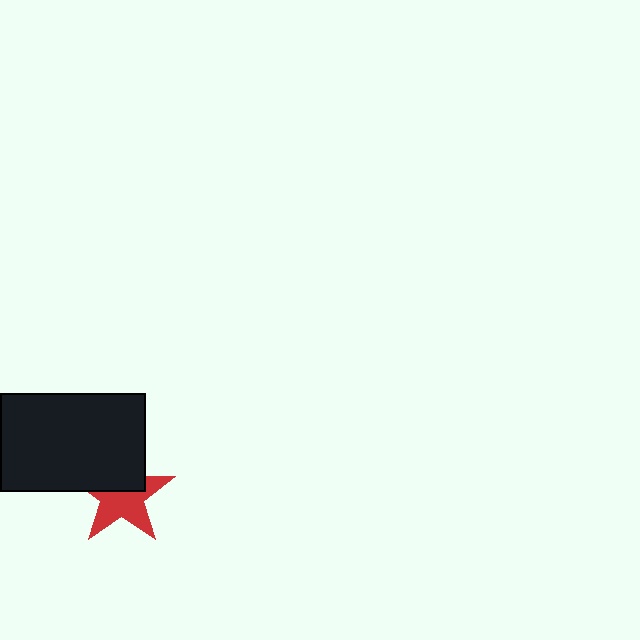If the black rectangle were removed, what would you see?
You would see the complete red star.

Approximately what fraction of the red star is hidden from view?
Roughly 42% of the red star is hidden behind the black rectangle.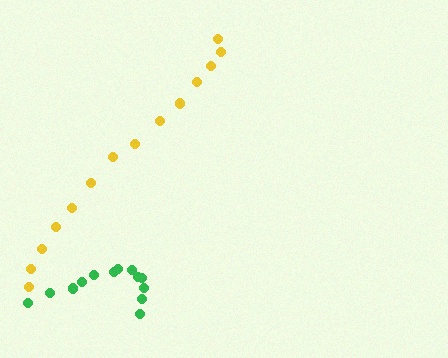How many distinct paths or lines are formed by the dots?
There are 2 distinct paths.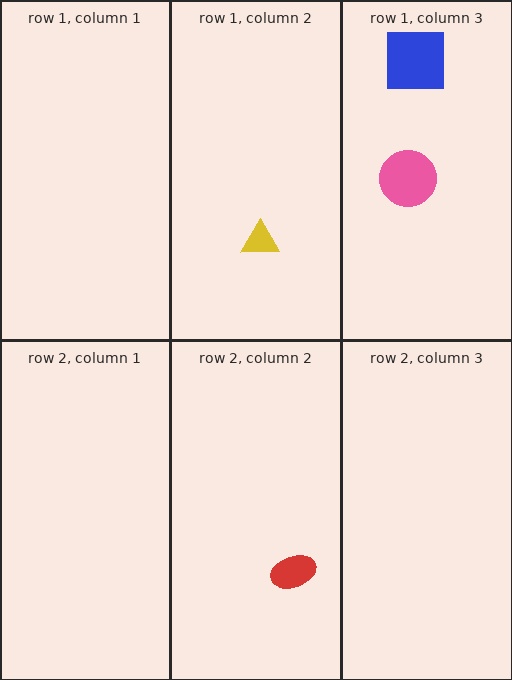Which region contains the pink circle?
The row 1, column 3 region.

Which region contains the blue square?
The row 1, column 3 region.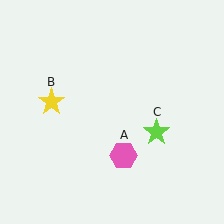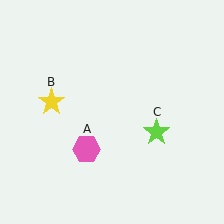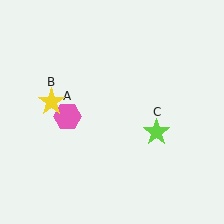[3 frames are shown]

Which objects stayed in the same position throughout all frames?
Yellow star (object B) and lime star (object C) remained stationary.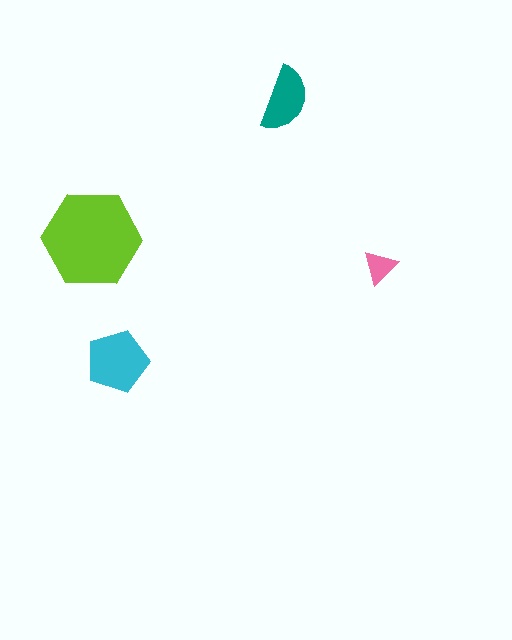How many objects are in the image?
There are 4 objects in the image.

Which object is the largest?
The lime hexagon.